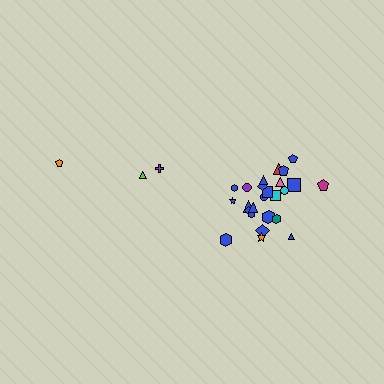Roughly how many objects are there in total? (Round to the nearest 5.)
Roughly 30 objects in total.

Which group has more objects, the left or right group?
The right group.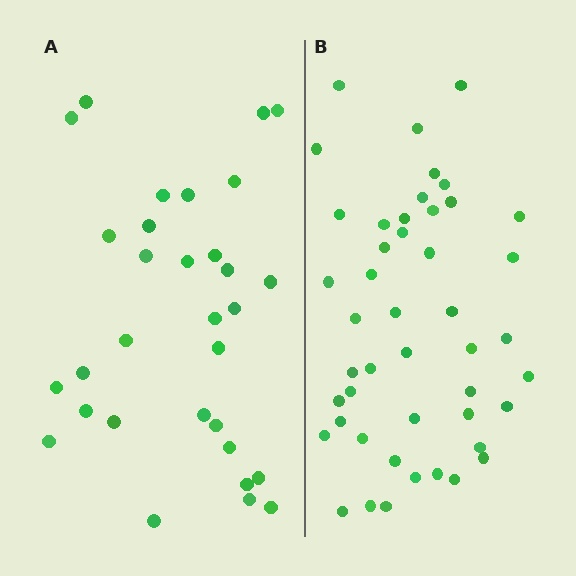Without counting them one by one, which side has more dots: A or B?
Region B (the right region) has more dots.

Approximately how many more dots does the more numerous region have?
Region B has approximately 15 more dots than region A.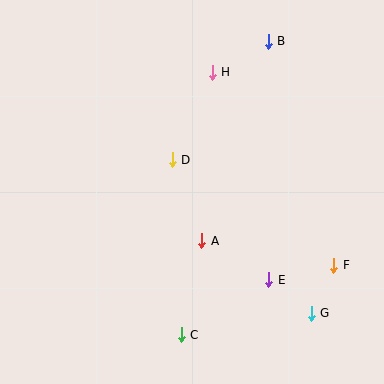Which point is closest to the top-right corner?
Point B is closest to the top-right corner.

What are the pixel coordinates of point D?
Point D is at (172, 160).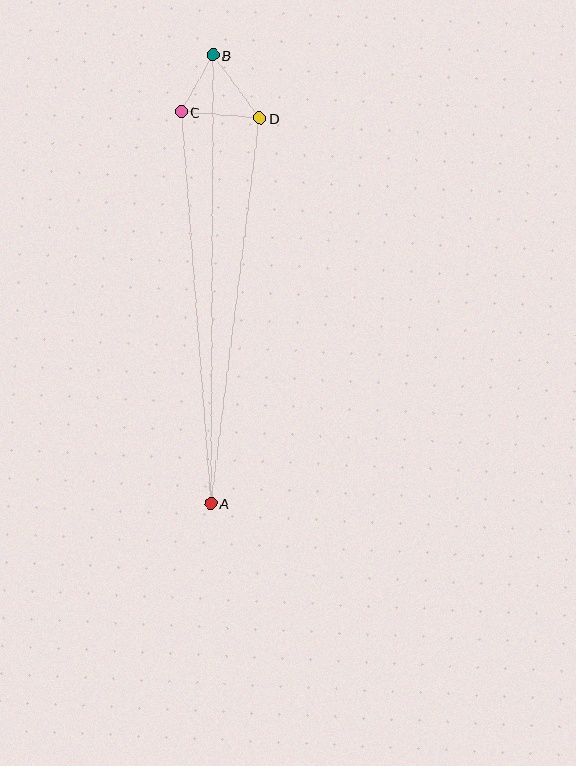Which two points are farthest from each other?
Points A and B are farthest from each other.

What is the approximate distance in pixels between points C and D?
The distance between C and D is approximately 79 pixels.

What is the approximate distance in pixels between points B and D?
The distance between B and D is approximately 79 pixels.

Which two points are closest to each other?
Points B and C are closest to each other.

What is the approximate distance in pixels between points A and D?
The distance between A and D is approximately 388 pixels.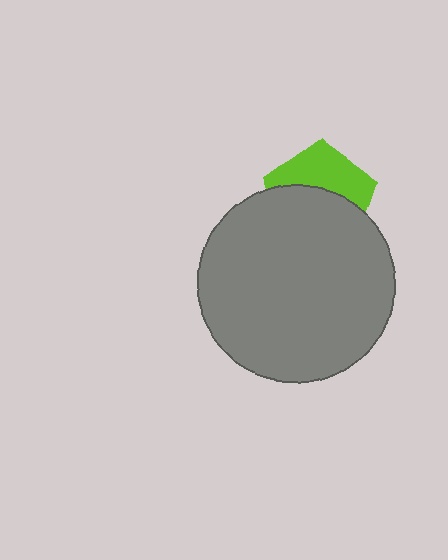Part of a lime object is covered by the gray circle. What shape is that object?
It is a pentagon.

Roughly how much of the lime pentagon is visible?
A small part of it is visible (roughly 43%).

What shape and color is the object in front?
The object in front is a gray circle.